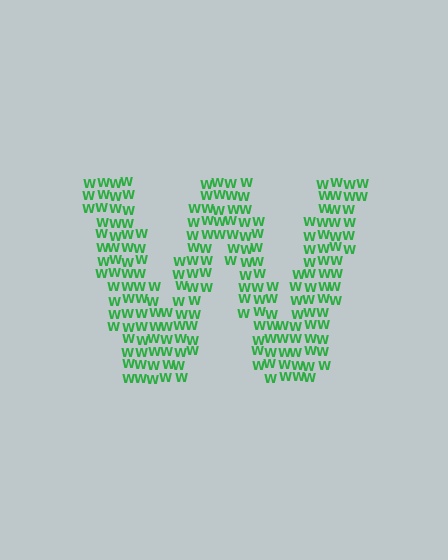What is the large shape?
The large shape is the letter W.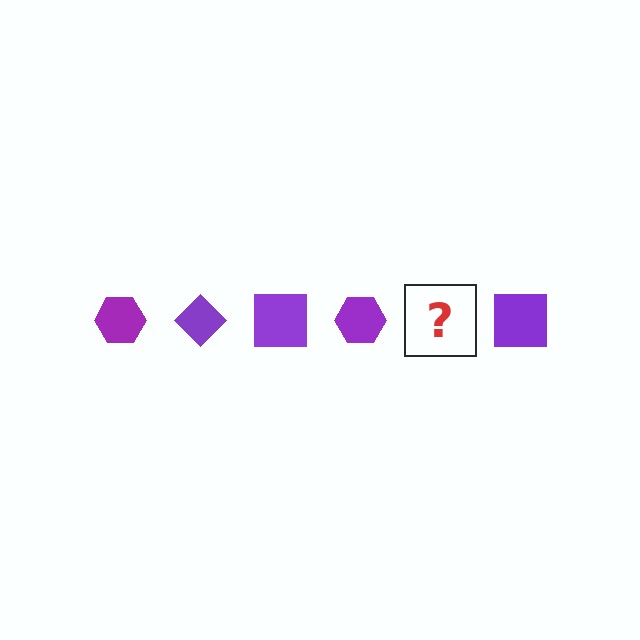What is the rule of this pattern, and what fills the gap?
The rule is that the pattern cycles through hexagon, diamond, square shapes in purple. The gap should be filled with a purple diamond.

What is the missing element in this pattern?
The missing element is a purple diamond.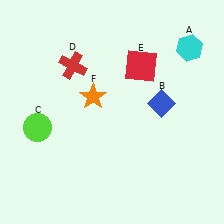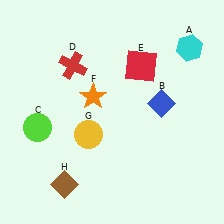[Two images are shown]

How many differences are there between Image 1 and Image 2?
There are 2 differences between the two images.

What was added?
A yellow circle (G), a brown diamond (H) were added in Image 2.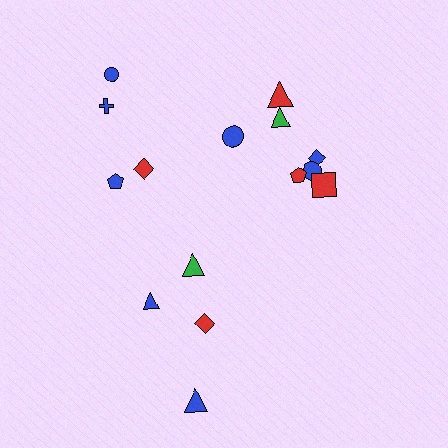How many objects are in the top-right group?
There are 7 objects.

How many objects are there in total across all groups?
There are 15 objects.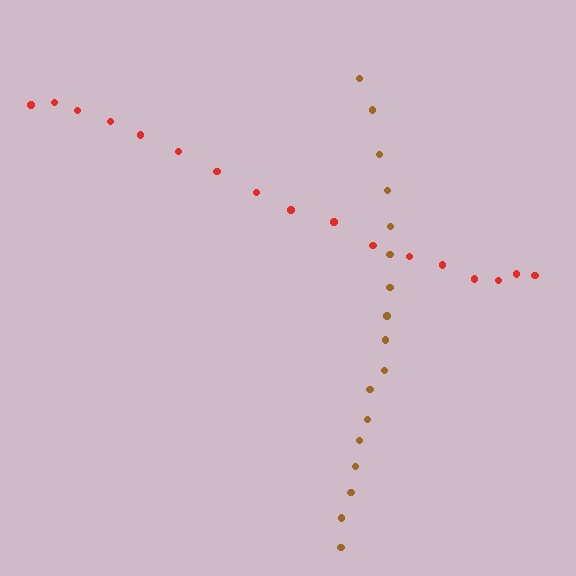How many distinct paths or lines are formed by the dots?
There are 2 distinct paths.